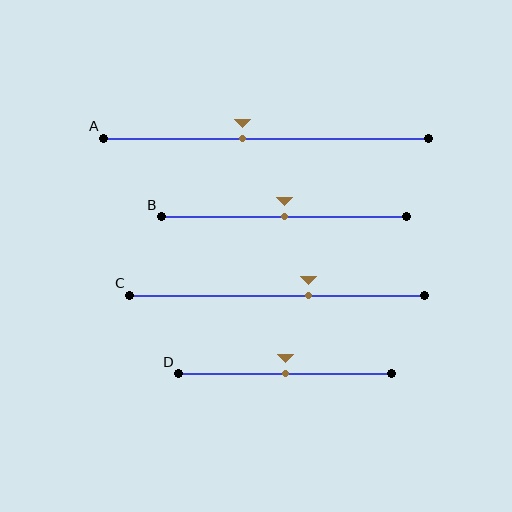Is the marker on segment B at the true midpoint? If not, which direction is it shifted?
Yes, the marker on segment B is at the true midpoint.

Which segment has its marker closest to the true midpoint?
Segment B has its marker closest to the true midpoint.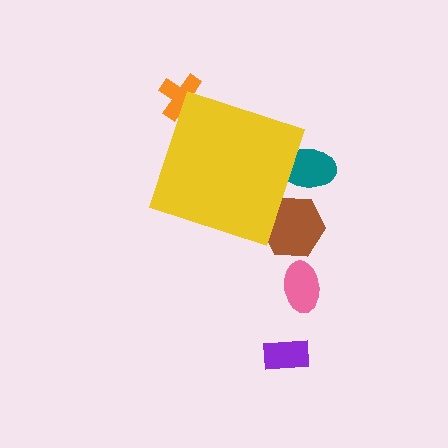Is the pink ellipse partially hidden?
No, the pink ellipse is fully visible.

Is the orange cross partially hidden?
Yes, the orange cross is partially hidden behind the yellow diamond.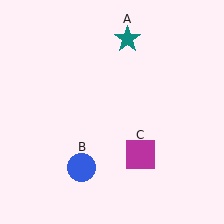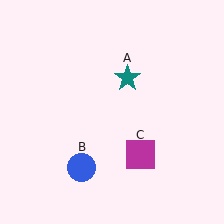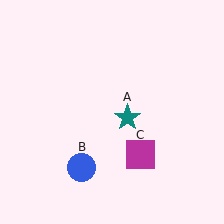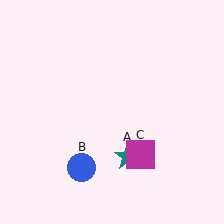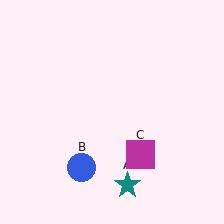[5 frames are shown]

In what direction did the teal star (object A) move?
The teal star (object A) moved down.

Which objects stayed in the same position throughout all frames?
Blue circle (object B) and magenta square (object C) remained stationary.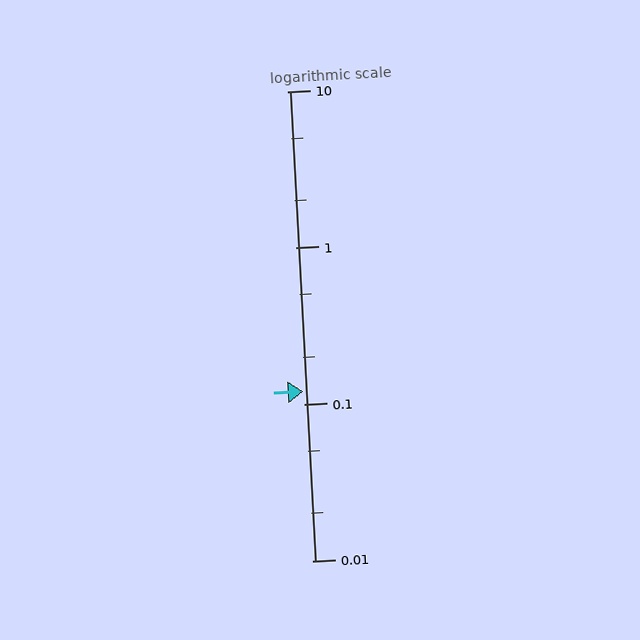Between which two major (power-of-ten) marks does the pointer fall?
The pointer is between 0.1 and 1.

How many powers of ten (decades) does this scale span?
The scale spans 3 decades, from 0.01 to 10.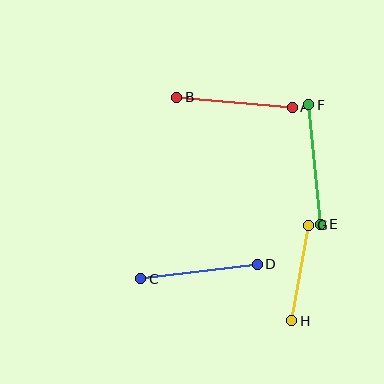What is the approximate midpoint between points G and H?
The midpoint is at approximately (300, 273) pixels.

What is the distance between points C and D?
The distance is approximately 117 pixels.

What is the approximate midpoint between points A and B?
The midpoint is at approximately (234, 102) pixels.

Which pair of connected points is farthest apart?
Points E and F are farthest apart.